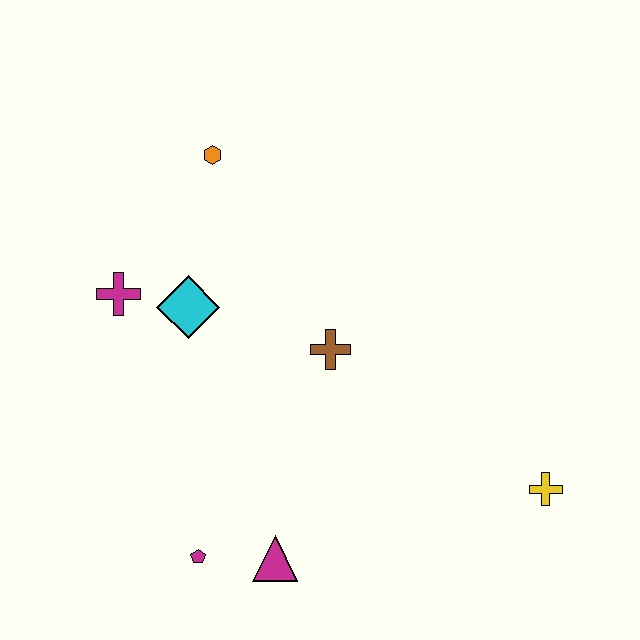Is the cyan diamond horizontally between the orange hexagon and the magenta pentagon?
No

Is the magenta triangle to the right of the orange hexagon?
Yes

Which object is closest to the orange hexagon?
The cyan diamond is closest to the orange hexagon.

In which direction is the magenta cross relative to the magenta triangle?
The magenta cross is above the magenta triangle.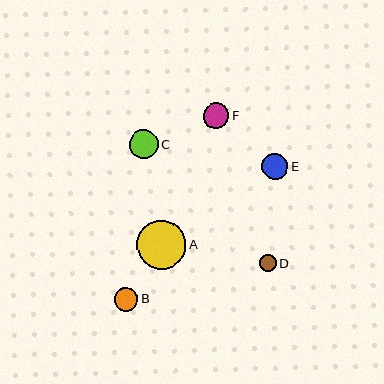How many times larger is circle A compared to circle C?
Circle A is approximately 1.7 times the size of circle C.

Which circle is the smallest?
Circle D is the smallest with a size of approximately 17 pixels.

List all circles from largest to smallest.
From largest to smallest: A, C, E, F, B, D.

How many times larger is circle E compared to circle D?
Circle E is approximately 1.6 times the size of circle D.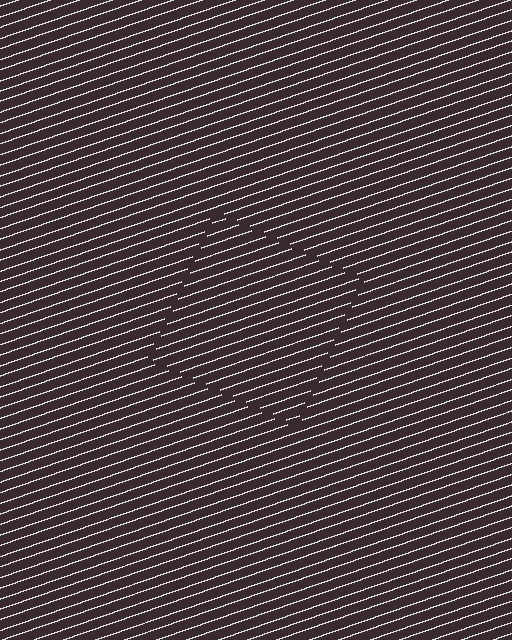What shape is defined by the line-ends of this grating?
An illusory square. The interior of the shape contains the same grating, shifted by half a period — the contour is defined by the phase discontinuity where line-ends from the inner and outer gratings abut.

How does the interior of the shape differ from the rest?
The interior of the shape contains the same grating, shifted by half a period — the contour is defined by the phase discontinuity where line-ends from the inner and outer gratings abut.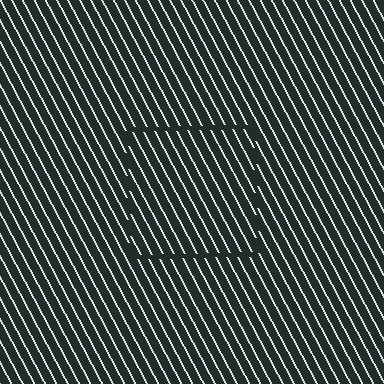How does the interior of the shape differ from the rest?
The interior of the shape contains the same grating, shifted by half a period — the contour is defined by the phase discontinuity where line-ends from the inner and outer gratings abut.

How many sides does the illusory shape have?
4 sides — the line-ends trace a square.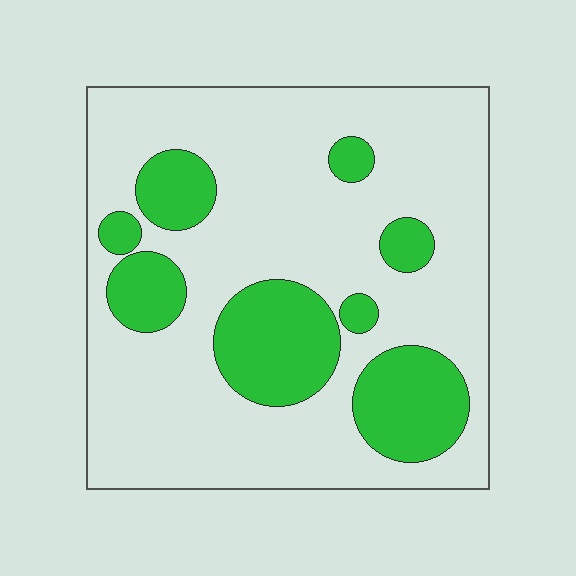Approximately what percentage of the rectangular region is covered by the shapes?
Approximately 25%.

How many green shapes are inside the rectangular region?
8.